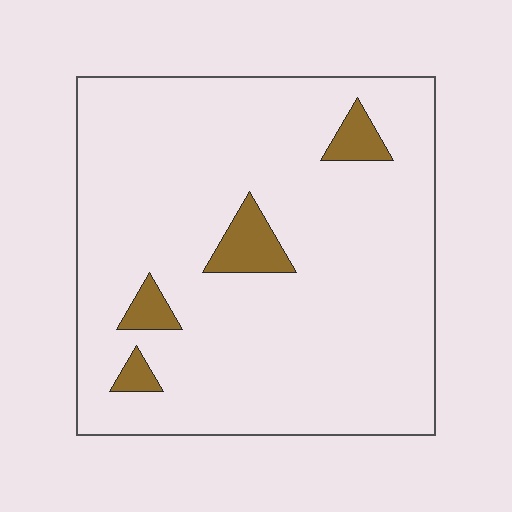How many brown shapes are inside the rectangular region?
4.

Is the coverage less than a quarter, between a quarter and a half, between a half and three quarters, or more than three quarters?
Less than a quarter.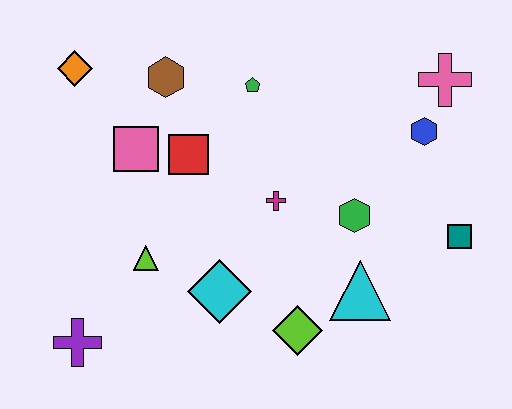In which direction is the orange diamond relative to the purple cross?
The orange diamond is above the purple cross.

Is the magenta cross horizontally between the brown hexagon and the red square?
No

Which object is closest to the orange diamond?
The brown hexagon is closest to the orange diamond.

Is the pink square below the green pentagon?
Yes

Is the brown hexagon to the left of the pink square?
No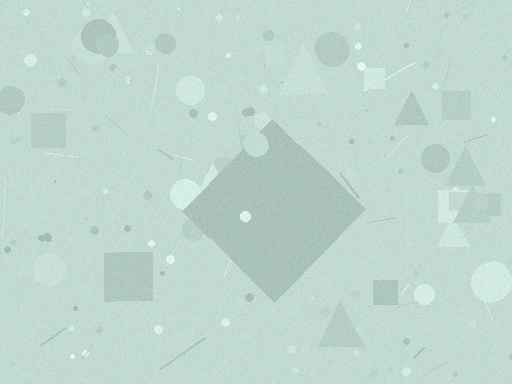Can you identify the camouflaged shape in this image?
The camouflaged shape is a diamond.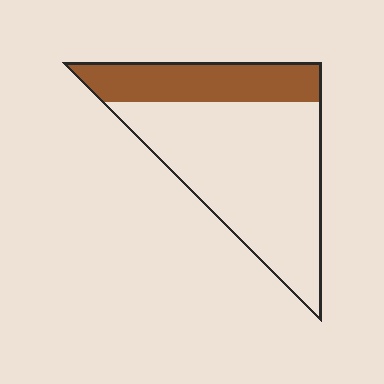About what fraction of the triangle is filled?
About one quarter (1/4).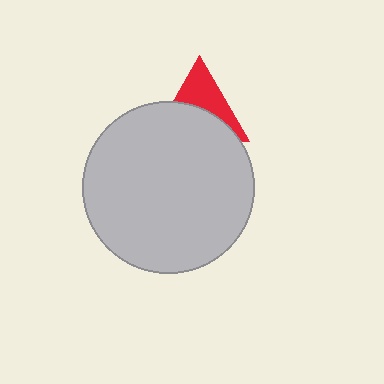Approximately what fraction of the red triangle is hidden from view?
Roughly 55% of the red triangle is hidden behind the light gray circle.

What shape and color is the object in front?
The object in front is a light gray circle.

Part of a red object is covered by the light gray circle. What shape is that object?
It is a triangle.